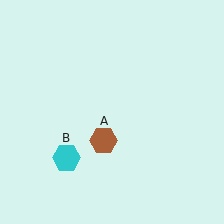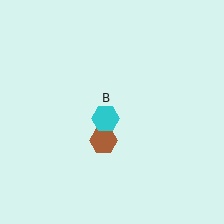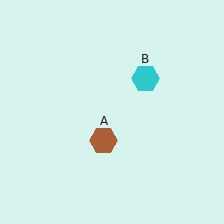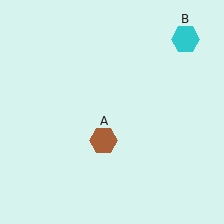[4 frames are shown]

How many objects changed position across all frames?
1 object changed position: cyan hexagon (object B).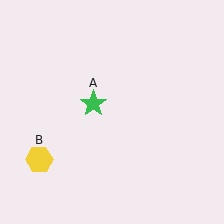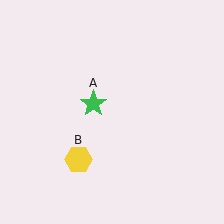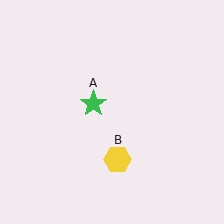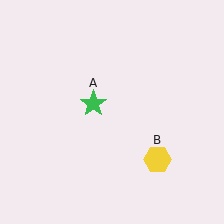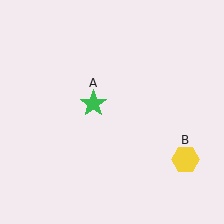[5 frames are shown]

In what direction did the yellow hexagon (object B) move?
The yellow hexagon (object B) moved right.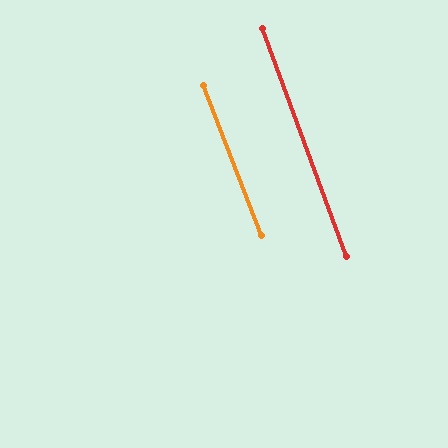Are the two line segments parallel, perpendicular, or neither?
Parallel — their directions differ by only 1.2°.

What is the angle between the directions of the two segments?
Approximately 1 degree.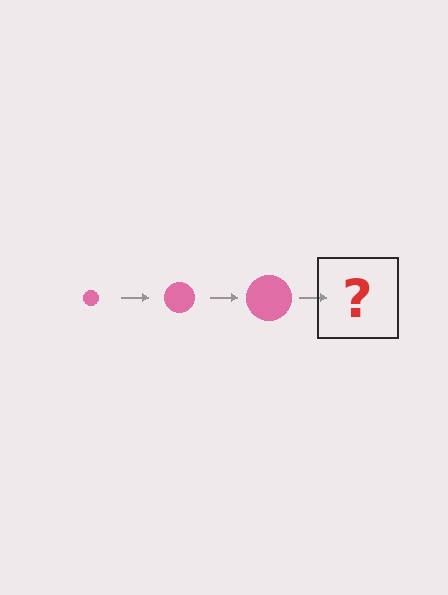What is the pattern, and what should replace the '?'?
The pattern is that the circle gets progressively larger each step. The '?' should be a pink circle, larger than the previous one.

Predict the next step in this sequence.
The next step is a pink circle, larger than the previous one.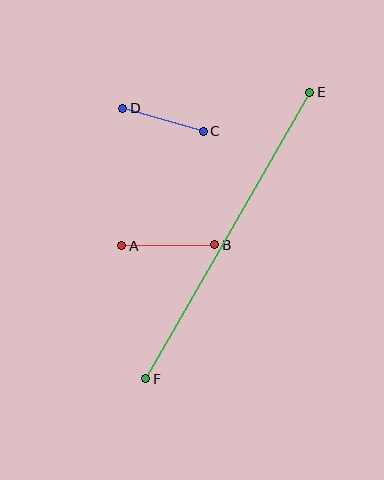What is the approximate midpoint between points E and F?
The midpoint is at approximately (228, 236) pixels.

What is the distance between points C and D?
The distance is approximately 84 pixels.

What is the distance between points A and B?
The distance is approximately 93 pixels.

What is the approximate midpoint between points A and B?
The midpoint is at approximately (168, 245) pixels.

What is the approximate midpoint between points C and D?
The midpoint is at approximately (163, 120) pixels.